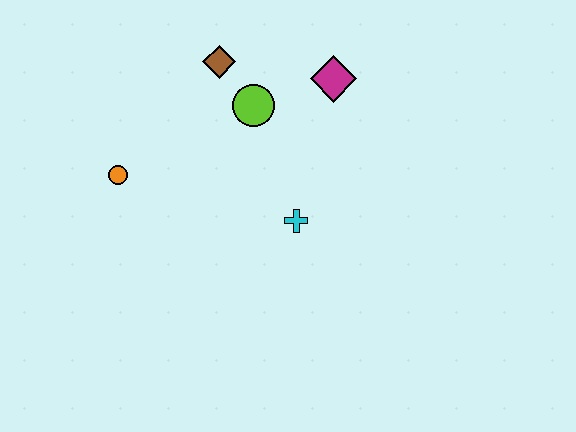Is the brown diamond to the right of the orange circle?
Yes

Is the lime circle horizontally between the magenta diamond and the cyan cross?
No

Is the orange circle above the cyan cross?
Yes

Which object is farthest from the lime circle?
The orange circle is farthest from the lime circle.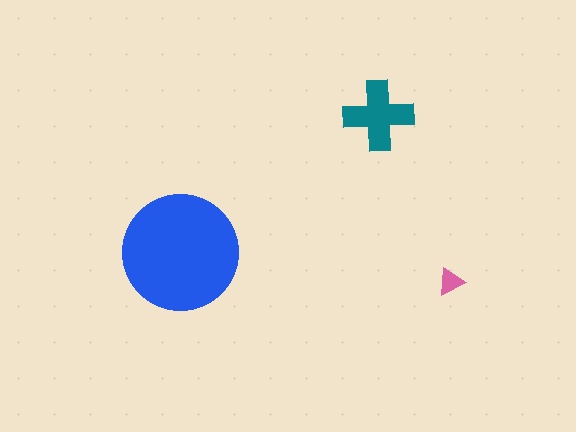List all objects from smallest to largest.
The pink triangle, the teal cross, the blue circle.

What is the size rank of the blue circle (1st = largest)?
1st.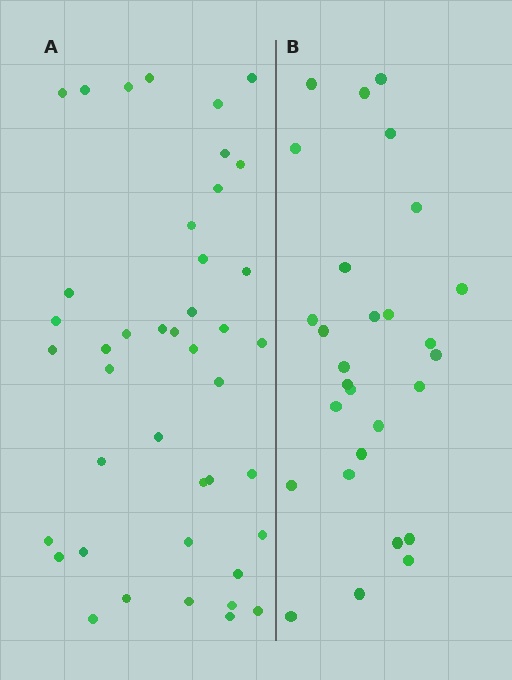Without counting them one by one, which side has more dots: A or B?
Region A (the left region) has more dots.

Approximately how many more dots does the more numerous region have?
Region A has approximately 15 more dots than region B.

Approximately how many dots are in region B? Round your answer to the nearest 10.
About 30 dots. (The exact count is 28, which rounds to 30.)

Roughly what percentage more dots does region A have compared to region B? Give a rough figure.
About 50% more.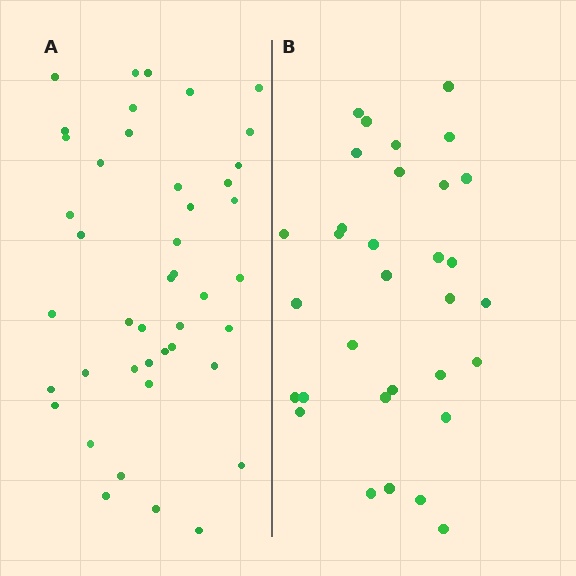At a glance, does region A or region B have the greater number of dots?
Region A (the left region) has more dots.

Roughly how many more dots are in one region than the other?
Region A has roughly 12 or so more dots than region B.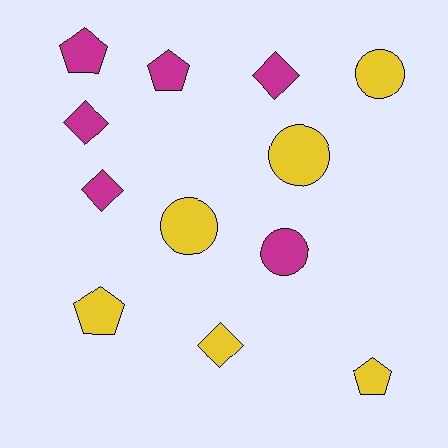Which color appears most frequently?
Magenta, with 6 objects.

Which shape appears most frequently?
Diamond, with 4 objects.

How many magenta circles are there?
There is 1 magenta circle.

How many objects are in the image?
There are 12 objects.